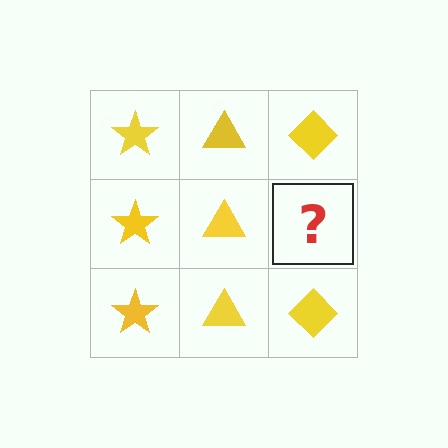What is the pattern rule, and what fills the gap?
The rule is that each column has a consistent shape. The gap should be filled with a yellow diamond.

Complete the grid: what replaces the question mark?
The question mark should be replaced with a yellow diamond.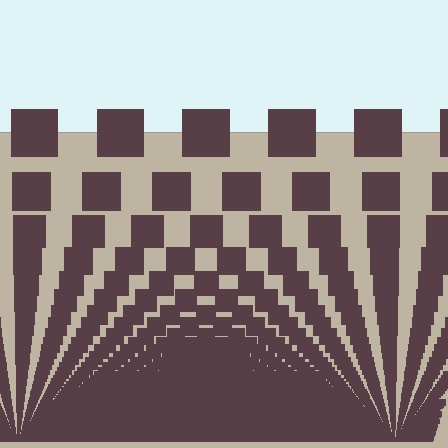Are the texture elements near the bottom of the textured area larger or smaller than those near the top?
Smaller. The gradient is inverted — elements near the bottom are smaller and denser.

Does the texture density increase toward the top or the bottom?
Density increases toward the bottom.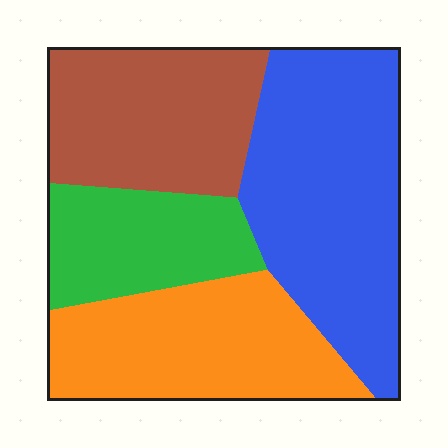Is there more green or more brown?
Brown.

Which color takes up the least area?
Green, at roughly 15%.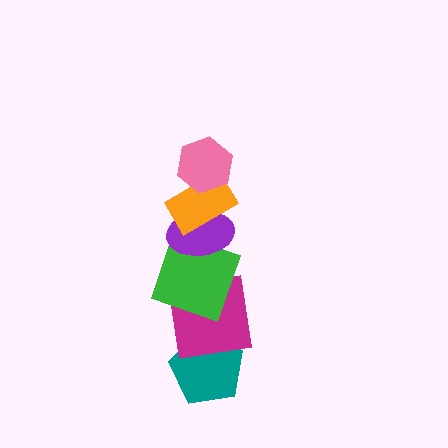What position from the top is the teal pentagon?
The teal pentagon is 6th from the top.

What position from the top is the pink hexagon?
The pink hexagon is 1st from the top.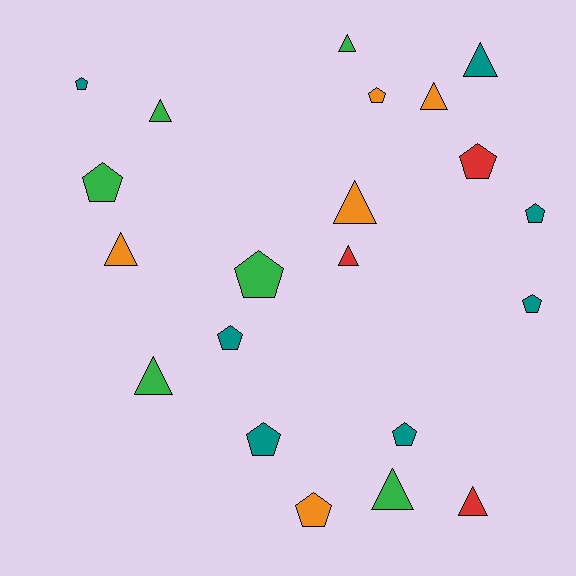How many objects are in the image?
There are 21 objects.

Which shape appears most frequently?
Pentagon, with 11 objects.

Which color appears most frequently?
Teal, with 7 objects.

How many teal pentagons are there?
There are 6 teal pentagons.